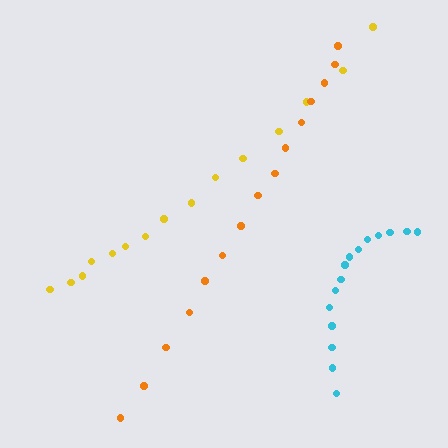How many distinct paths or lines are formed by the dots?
There are 3 distinct paths.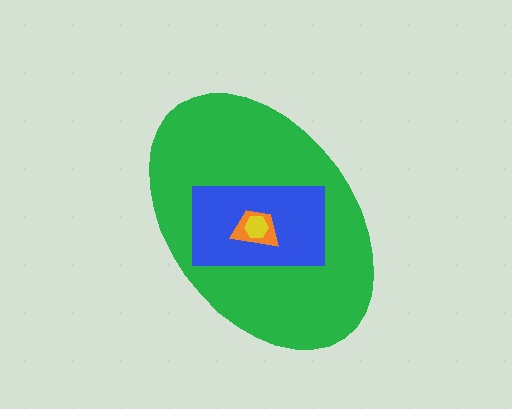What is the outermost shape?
The green ellipse.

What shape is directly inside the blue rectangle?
The orange trapezoid.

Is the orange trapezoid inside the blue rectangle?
Yes.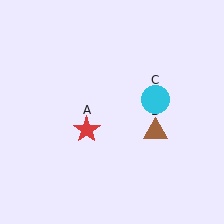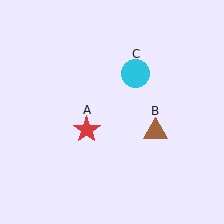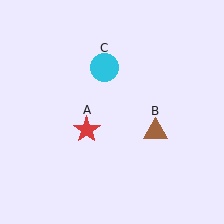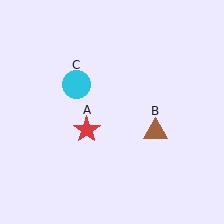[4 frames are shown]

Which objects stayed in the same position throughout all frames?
Red star (object A) and brown triangle (object B) remained stationary.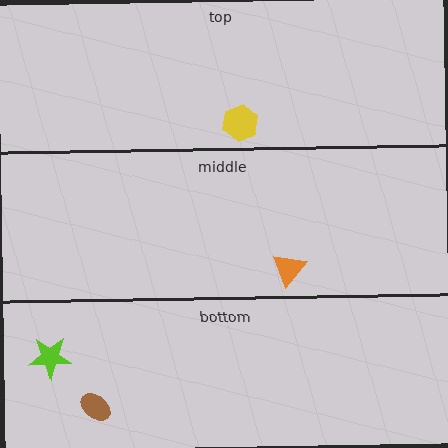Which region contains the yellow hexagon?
The top region.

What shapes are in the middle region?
The orange triangle.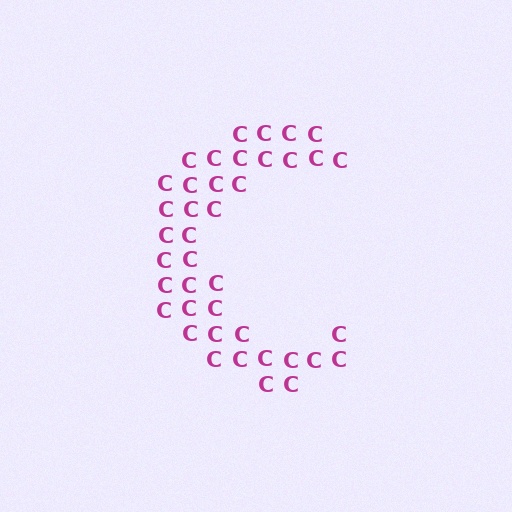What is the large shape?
The large shape is the letter C.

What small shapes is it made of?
It is made of small letter C's.